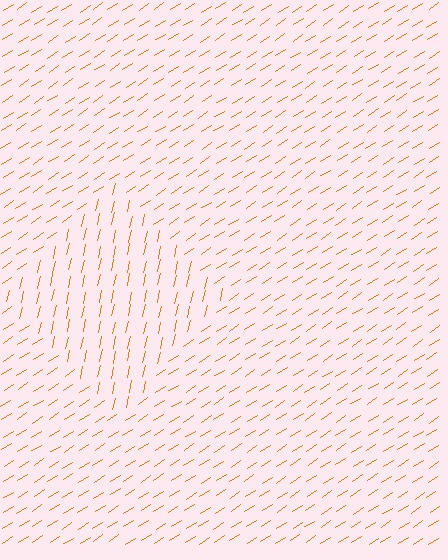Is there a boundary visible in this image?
Yes, there is a texture boundary formed by a change in line orientation.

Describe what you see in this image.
The image is filled with small orange line segments. A diamond region in the image has lines oriented differently from the surrounding lines, creating a visible texture boundary.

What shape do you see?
I see a diamond.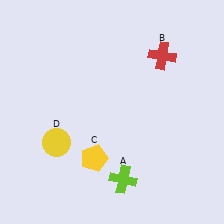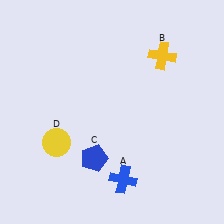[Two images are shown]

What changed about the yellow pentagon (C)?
In Image 1, C is yellow. In Image 2, it changed to blue.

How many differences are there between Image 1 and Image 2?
There are 3 differences between the two images.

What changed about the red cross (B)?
In Image 1, B is red. In Image 2, it changed to yellow.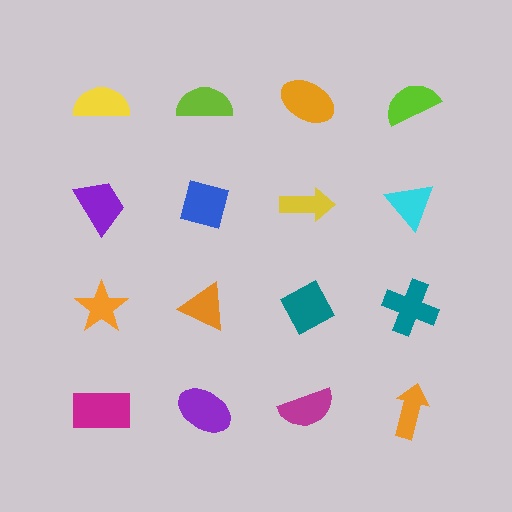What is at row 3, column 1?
An orange star.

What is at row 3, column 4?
A teal cross.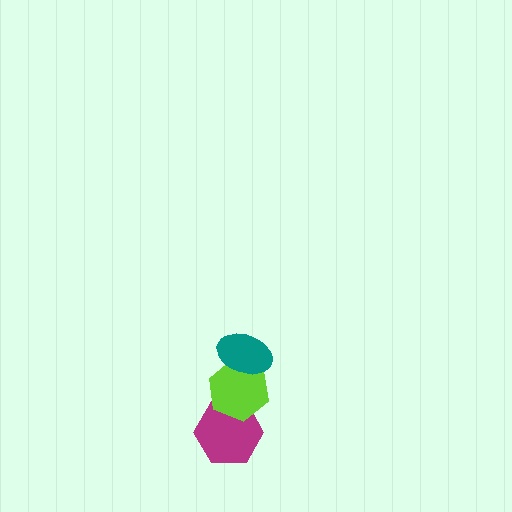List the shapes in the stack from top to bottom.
From top to bottom: the teal ellipse, the lime hexagon, the magenta hexagon.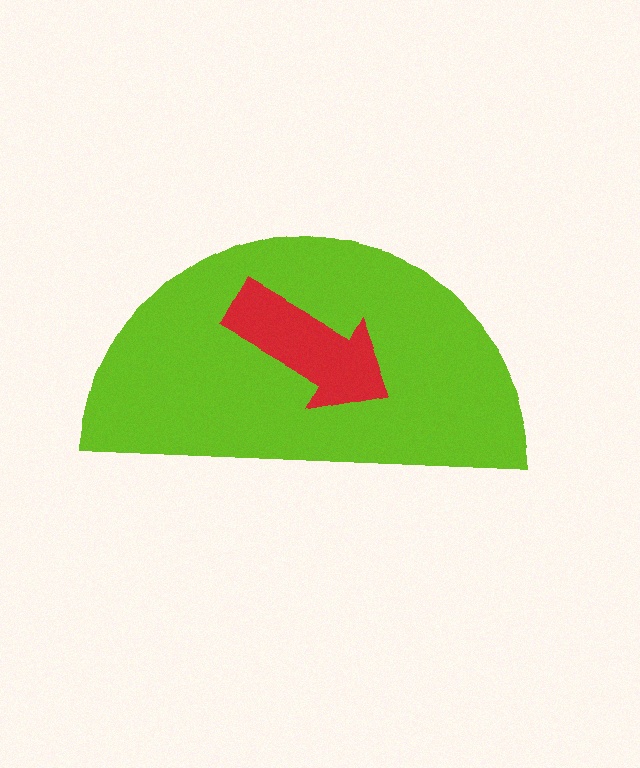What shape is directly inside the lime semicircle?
The red arrow.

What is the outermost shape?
The lime semicircle.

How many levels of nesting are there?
2.